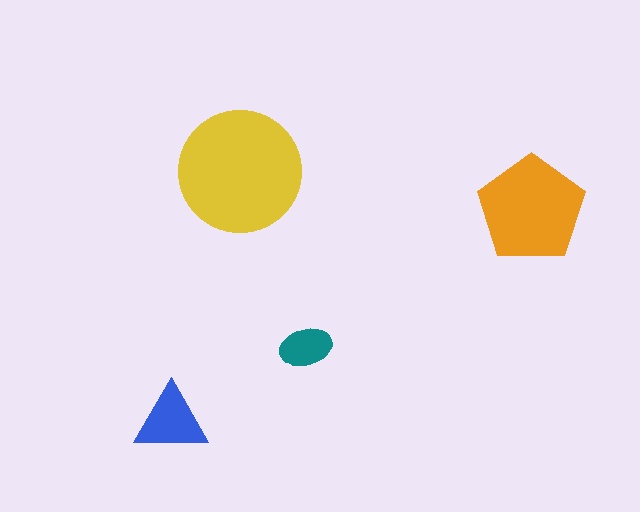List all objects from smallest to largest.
The teal ellipse, the blue triangle, the orange pentagon, the yellow circle.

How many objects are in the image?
There are 4 objects in the image.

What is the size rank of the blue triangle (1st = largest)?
3rd.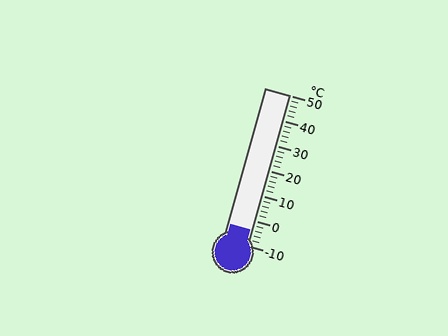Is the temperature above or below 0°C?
The temperature is below 0°C.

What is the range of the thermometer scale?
The thermometer scale ranges from -10°C to 50°C.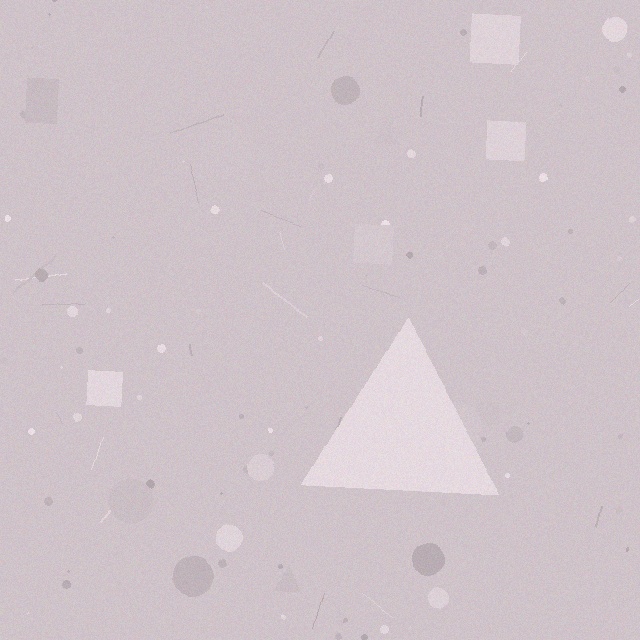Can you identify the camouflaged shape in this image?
The camouflaged shape is a triangle.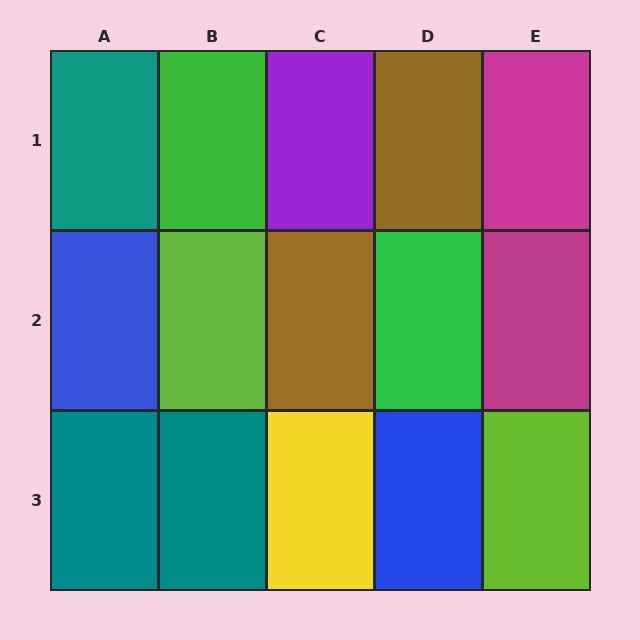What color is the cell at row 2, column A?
Blue.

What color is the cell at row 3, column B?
Teal.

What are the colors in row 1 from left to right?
Teal, green, purple, brown, magenta.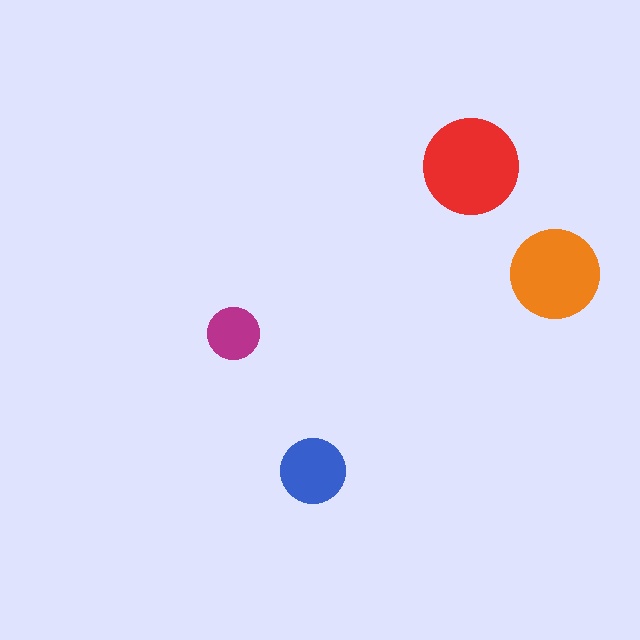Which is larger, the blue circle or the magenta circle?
The blue one.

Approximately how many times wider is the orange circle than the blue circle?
About 1.5 times wider.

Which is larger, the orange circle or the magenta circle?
The orange one.